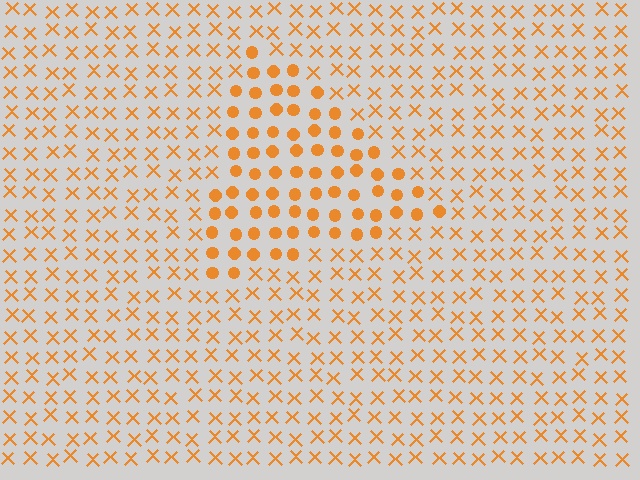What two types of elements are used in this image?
The image uses circles inside the triangle region and X marks outside it.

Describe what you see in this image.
The image is filled with small orange elements arranged in a uniform grid. A triangle-shaped region contains circles, while the surrounding area contains X marks. The boundary is defined purely by the change in element shape.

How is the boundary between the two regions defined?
The boundary is defined by a change in element shape: circles inside vs. X marks outside. All elements share the same color and spacing.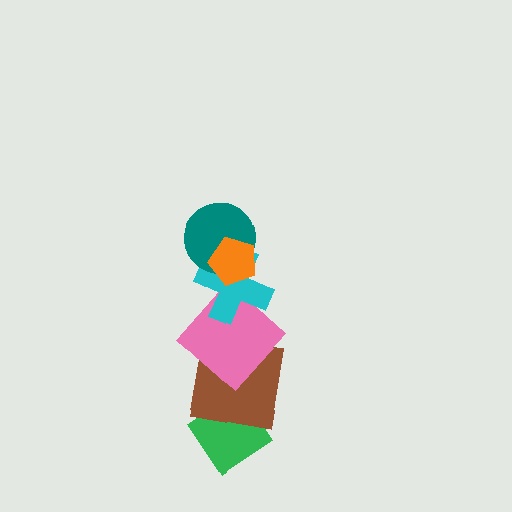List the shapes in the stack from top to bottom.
From top to bottom: the orange pentagon, the teal circle, the cyan cross, the pink diamond, the brown square, the green diamond.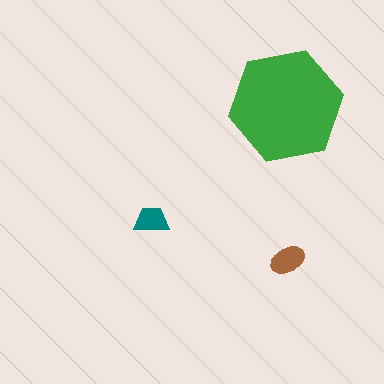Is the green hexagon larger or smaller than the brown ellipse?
Larger.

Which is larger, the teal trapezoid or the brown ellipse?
The brown ellipse.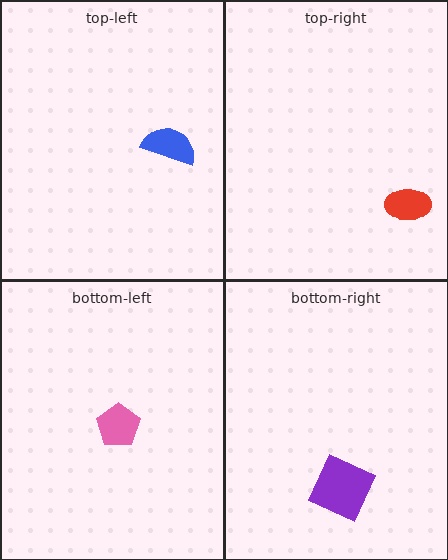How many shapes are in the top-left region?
1.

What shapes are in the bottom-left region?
The pink pentagon.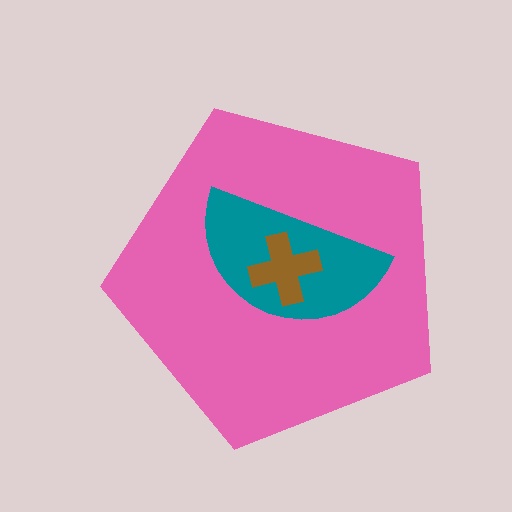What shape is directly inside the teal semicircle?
The brown cross.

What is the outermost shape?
The pink pentagon.